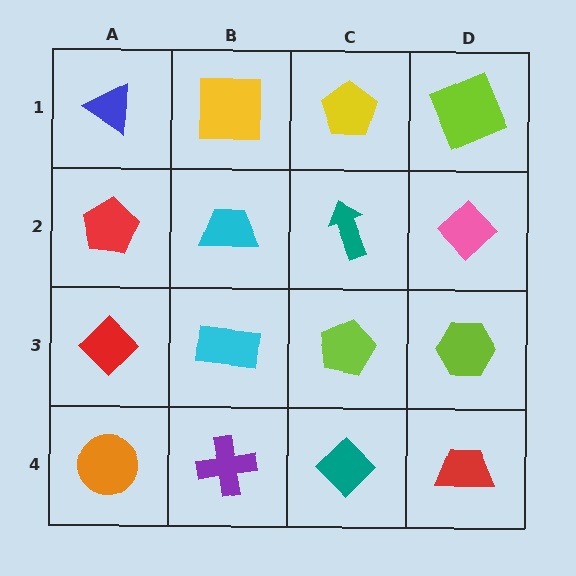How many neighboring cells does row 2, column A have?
3.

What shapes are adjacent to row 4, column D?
A lime hexagon (row 3, column D), a teal diamond (row 4, column C).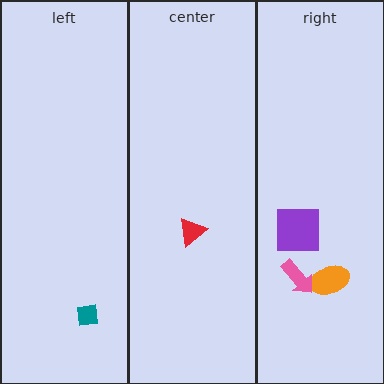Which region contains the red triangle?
The center region.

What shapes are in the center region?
The red triangle.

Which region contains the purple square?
The right region.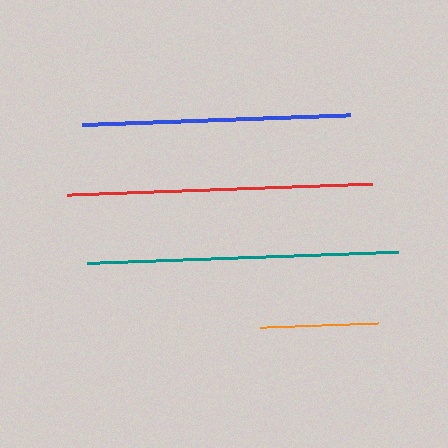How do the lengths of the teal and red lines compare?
The teal and red lines are approximately the same length.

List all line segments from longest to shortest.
From longest to shortest: teal, red, blue, orange.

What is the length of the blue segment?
The blue segment is approximately 268 pixels long.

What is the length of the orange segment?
The orange segment is approximately 117 pixels long.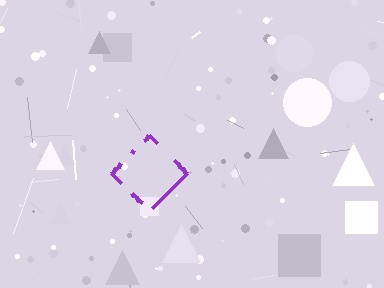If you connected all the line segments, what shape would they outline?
They would outline a diamond.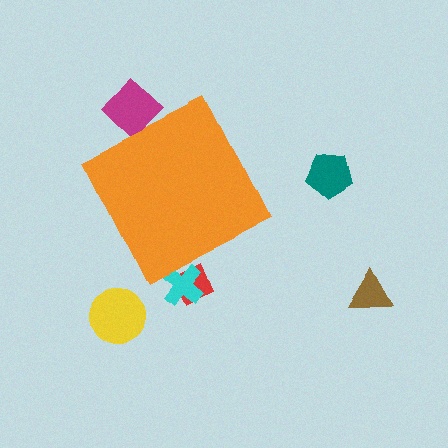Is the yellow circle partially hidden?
No, the yellow circle is fully visible.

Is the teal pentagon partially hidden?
No, the teal pentagon is fully visible.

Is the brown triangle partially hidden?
No, the brown triangle is fully visible.